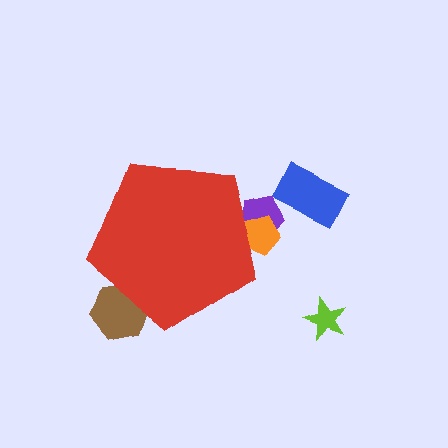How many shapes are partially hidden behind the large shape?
3 shapes are partially hidden.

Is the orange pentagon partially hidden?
Yes, the orange pentagon is partially hidden behind the red pentagon.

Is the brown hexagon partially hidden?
Yes, the brown hexagon is partially hidden behind the red pentagon.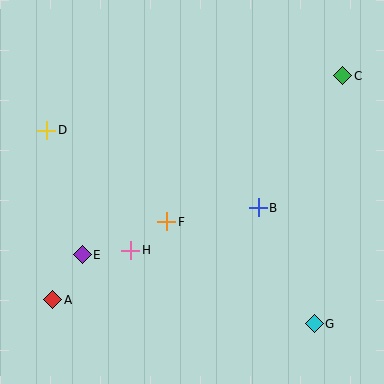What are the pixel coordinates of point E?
Point E is at (82, 255).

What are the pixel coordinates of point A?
Point A is at (53, 300).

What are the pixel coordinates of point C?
Point C is at (343, 76).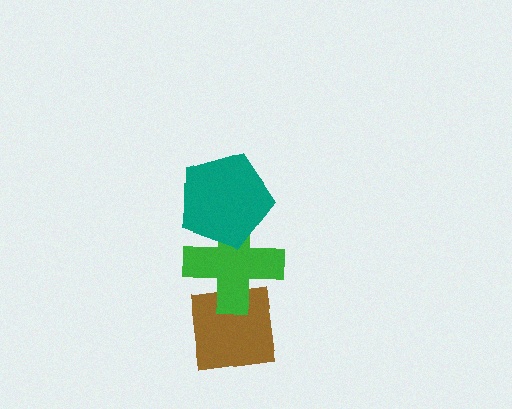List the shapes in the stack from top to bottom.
From top to bottom: the teal pentagon, the green cross, the brown square.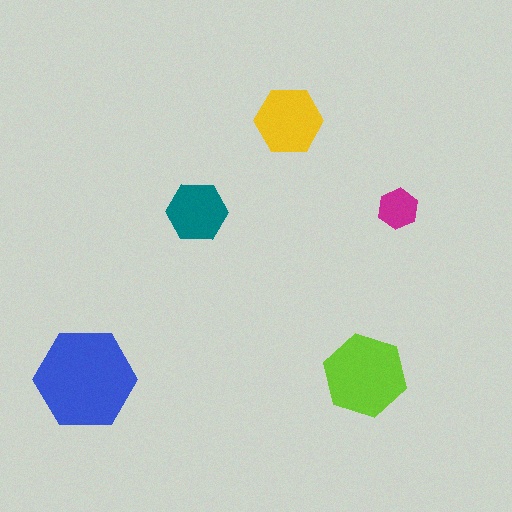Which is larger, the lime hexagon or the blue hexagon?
The blue one.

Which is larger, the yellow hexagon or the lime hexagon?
The lime one.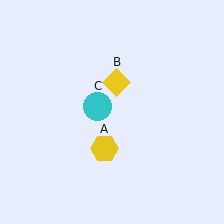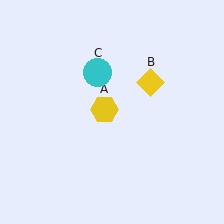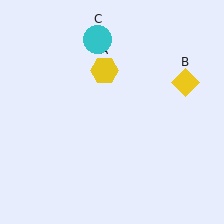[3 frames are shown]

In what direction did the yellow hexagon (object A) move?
The yellow hexagon (object A) moved up.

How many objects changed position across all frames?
3 objects changed position: yellow hexagon (object A), yellow diamond (object B), cyan circle (object C).